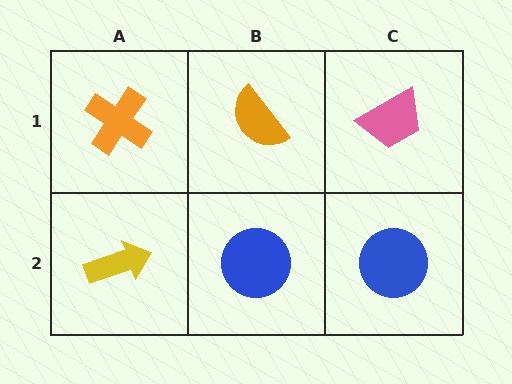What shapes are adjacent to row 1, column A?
A yellow arrow (row 2, column A), an orange semicircle (row 1, column B).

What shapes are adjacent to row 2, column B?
An orange semicircle (row 1, column B), a yellow arrow (row 2, column A), a blue circle (row 2, column C).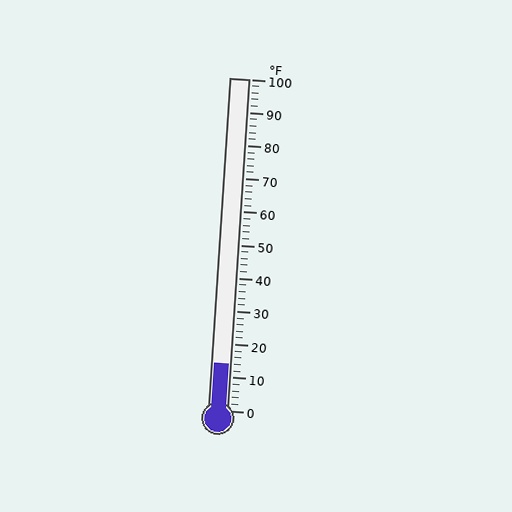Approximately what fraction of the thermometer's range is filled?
The thermometer is filled to approximately 15% of its range.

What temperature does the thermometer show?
The thermometer shows approximately 14°F.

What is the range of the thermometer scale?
The thermometer scale ranges from 0°F to 100°F.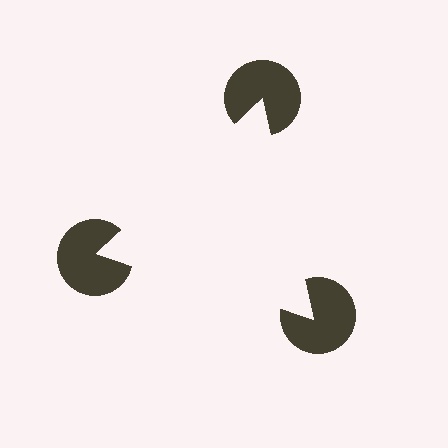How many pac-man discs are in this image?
There are 3 — one at each vertex of the illusory triangle.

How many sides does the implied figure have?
3 sides.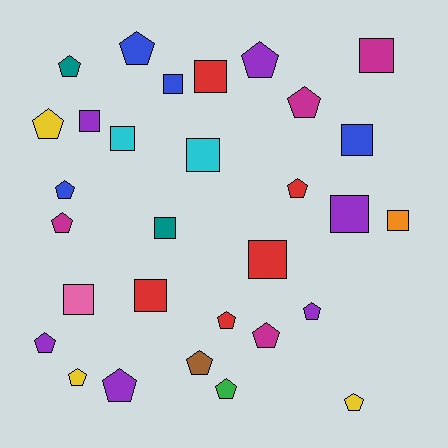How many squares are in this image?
There are 13 squares.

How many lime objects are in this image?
There are no lime objects.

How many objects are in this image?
There are 30 objects.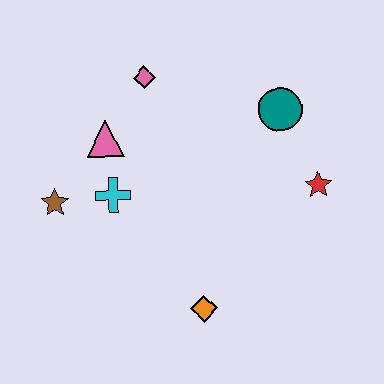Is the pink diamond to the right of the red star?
No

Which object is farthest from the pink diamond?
The orange diamond is farthest from the pink diamond.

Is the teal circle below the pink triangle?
No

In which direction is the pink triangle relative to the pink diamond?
The pink triangle is below the pink diamond.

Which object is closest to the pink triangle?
The cyan cross is closest to the pink triangle.